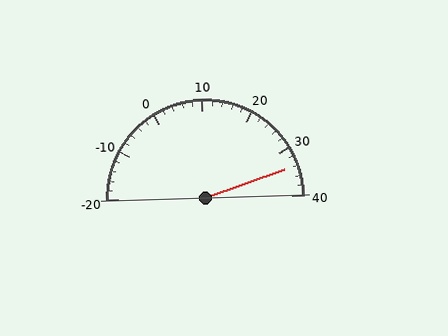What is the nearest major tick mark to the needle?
The nearest major tick mark is 30.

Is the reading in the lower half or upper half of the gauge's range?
The reading is in the upper half of the range (-20 to 40).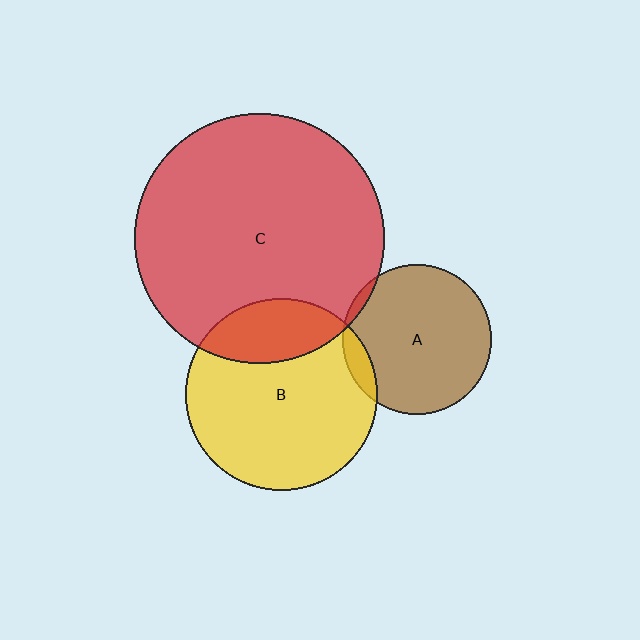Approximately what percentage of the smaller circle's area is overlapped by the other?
Approximately 25%.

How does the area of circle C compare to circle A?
Approximately 2.8 times.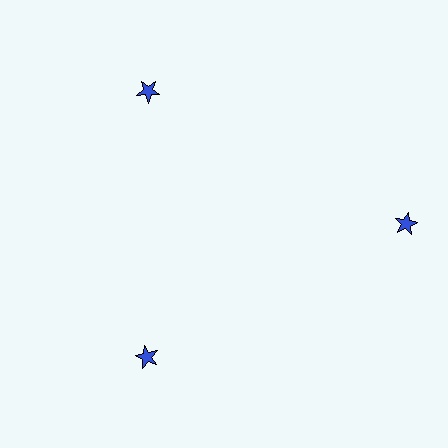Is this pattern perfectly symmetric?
No. The 3 blue stars are arranged in a ring, but one element near the 3 o'clock position is pushed outward from the center, breaking the 3-fold rotational symmetry.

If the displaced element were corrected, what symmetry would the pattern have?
It would have 3-fold rotational symmetry — the pattern would map onto itself every 120 degrees.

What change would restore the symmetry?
The symmetry would be restored by moving it inward, back onto the ring so that all 3 stars sit at equal angles and equal distance from the center.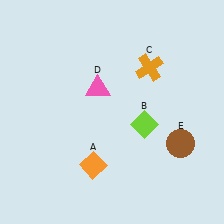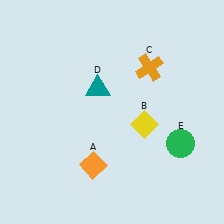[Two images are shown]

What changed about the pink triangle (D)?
In Image 1, D is pink. In Image 2, it changed to teal.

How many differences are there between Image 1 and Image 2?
There are 3 differences between the two images.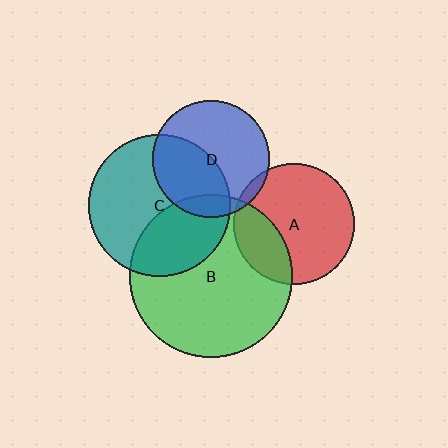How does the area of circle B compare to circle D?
Approximately 1.9 times.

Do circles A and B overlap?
Yes.